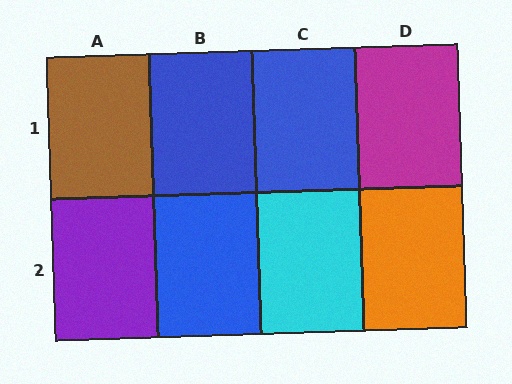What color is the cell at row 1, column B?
Blue.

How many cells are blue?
3 cells are blue.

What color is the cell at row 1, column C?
Blue.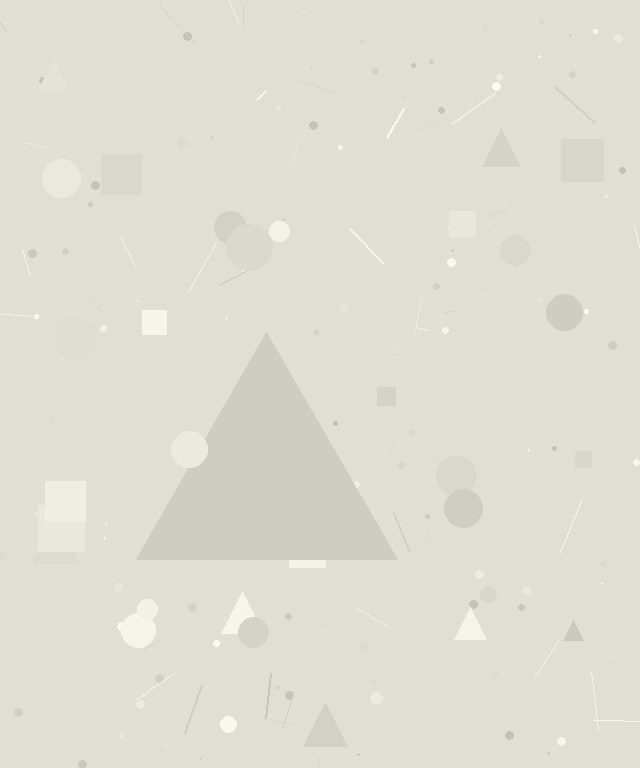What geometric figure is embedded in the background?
A triangle is embedded in the background.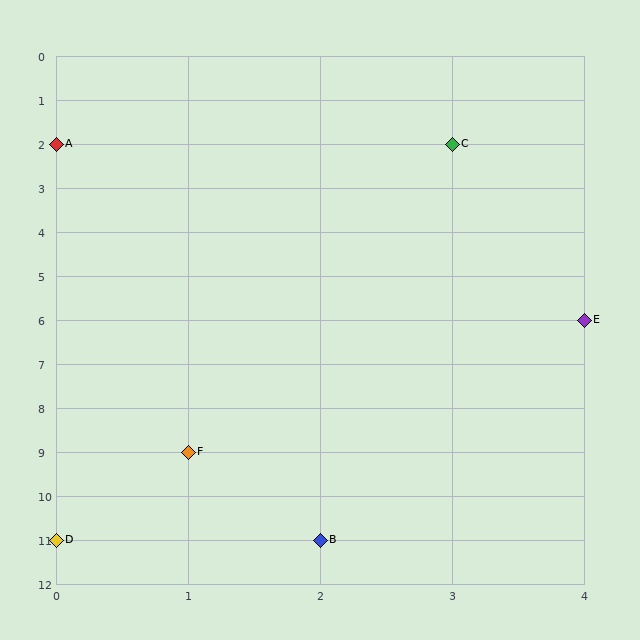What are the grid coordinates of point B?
Point B is at grid coordinates (2, 11).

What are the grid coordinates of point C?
Point C is at grid coordinates (3, 2).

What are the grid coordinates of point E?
Point E is at grid coordinates (4, 6).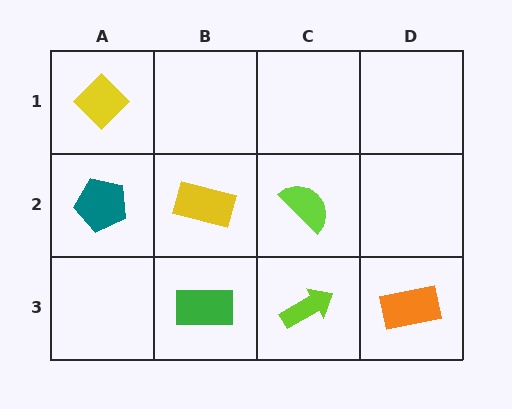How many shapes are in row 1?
1 shape.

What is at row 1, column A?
A yellow diamond.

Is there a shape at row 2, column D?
No, that cell is empty.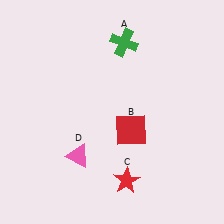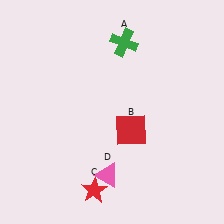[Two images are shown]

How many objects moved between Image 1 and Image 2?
2 objects moved between the two images.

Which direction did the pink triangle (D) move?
The pink triangle (D) moved right.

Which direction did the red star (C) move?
The red star (C) moved left.